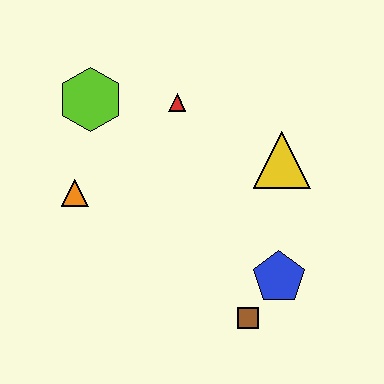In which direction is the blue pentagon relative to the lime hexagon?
The blue pentagon is to the right of the lime hexagon.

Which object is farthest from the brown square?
The lime hexagon is farthest from the brown square.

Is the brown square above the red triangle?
No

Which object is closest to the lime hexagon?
The red triangle is closest to the lime hexagon.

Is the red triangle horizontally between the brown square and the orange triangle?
Yes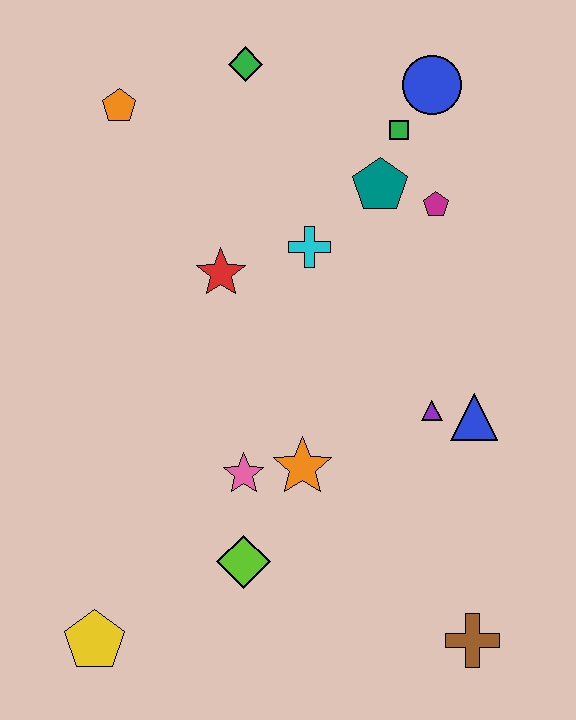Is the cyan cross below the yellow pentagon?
No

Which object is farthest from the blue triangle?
The orange pentagon is farthest from the blue triangle.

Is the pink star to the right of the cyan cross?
No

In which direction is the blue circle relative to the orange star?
The blue circle is above the orange star.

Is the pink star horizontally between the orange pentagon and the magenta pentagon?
Yes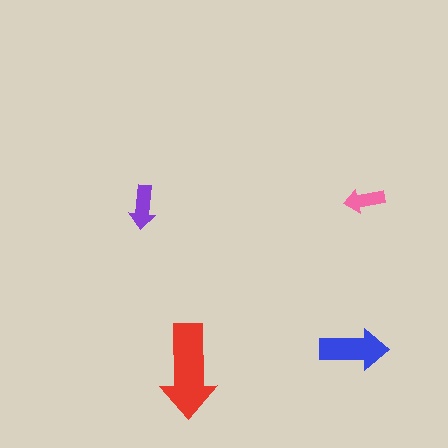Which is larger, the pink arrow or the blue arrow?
The blue one.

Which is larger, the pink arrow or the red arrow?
The red one.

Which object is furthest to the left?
The purple arrow is leftmost.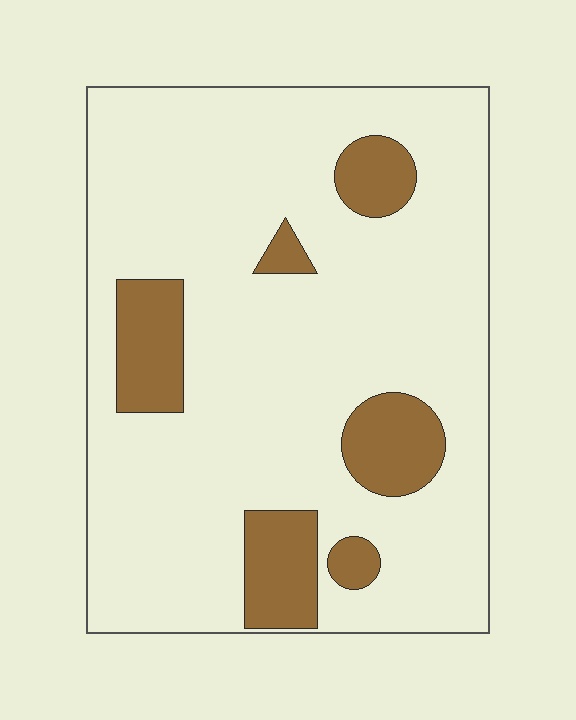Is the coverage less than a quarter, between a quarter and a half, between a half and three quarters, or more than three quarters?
Less than a quarter.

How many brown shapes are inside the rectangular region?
6.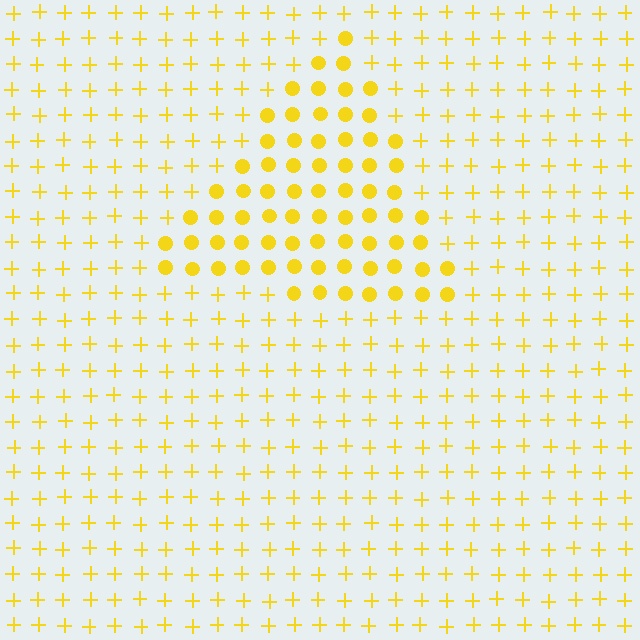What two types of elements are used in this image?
The image uses circles inside the triangle region and plus signs outside it.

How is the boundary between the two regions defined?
The boundary is defined by a change in element shape: circles inside vs. plus signs outside. All elements share the same color and spacing.